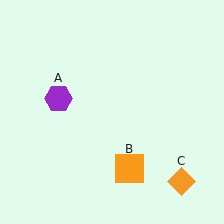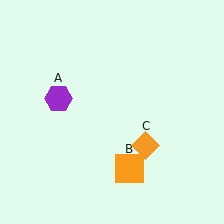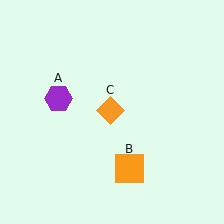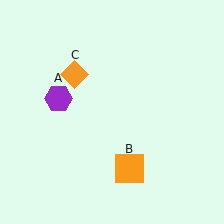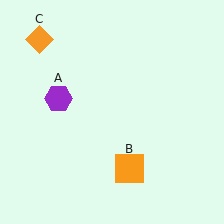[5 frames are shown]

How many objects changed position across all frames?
1 object changed position: orange diamond (object C).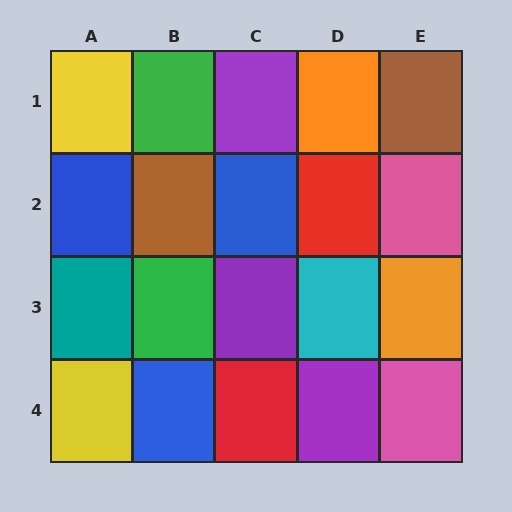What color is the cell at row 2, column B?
Brown.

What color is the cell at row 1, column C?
Purple.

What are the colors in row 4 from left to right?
Yellow, blue, red, purple, pink.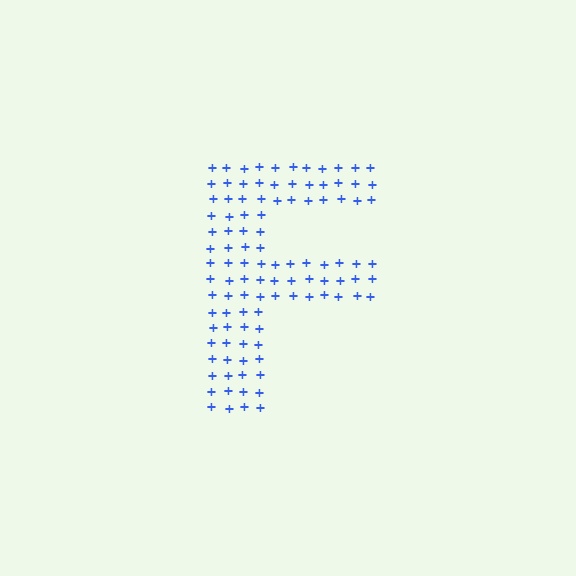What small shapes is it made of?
It is made of small plus signs.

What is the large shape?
The large shape is the letter F.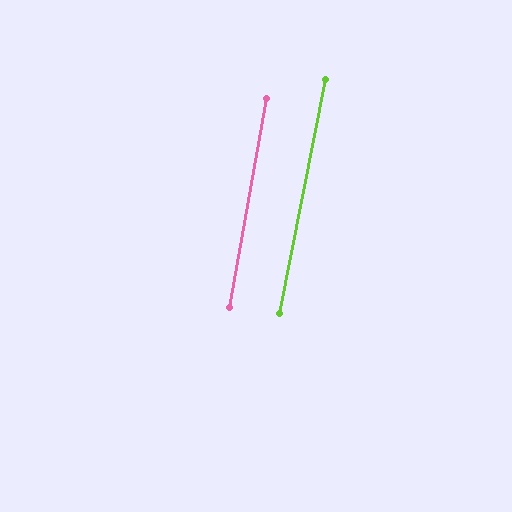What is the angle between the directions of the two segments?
Approximately 1 degree.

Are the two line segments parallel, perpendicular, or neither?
Parallel — their directions differ by only 1.0°.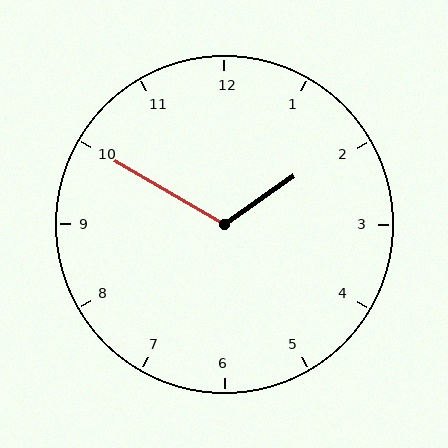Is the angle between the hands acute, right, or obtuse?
It is obtuse.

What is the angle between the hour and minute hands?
Approximately 115 degrees.